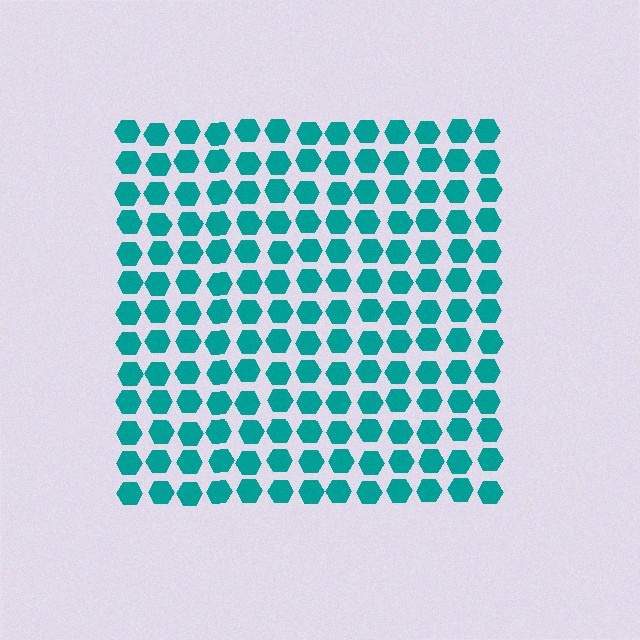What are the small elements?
The small elements are hexagons.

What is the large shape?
The large shape is a square.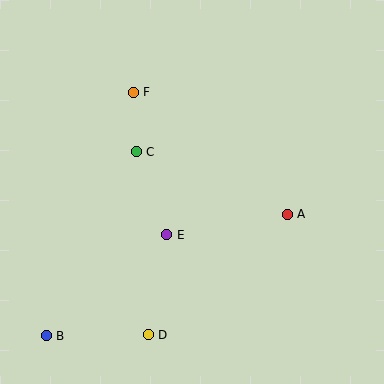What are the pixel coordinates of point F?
Point F is at (133, 92).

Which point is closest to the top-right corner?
Point A is closest to the top-right corner.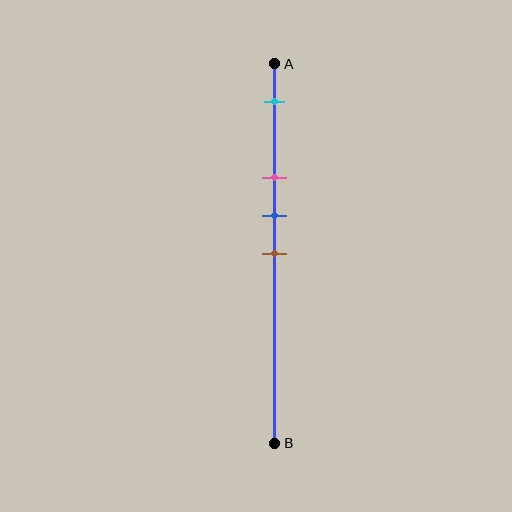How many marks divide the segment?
There are 4 marks dividing the segment.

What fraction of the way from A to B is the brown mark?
The brown mark is approximately 50% (0.5) of the way from A to B.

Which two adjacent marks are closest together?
The blue and brown marks are the closest adjacent pair.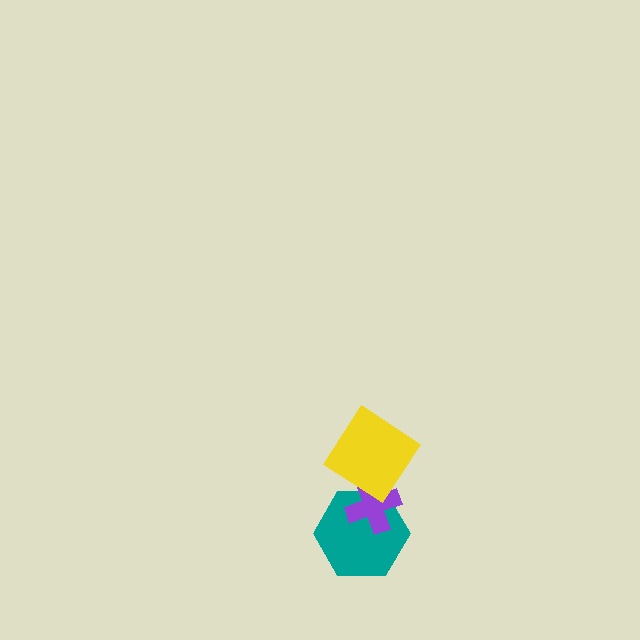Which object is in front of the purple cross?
The yellow diamond is in front of the purple cross.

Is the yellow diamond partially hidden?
No, no other shape covers it.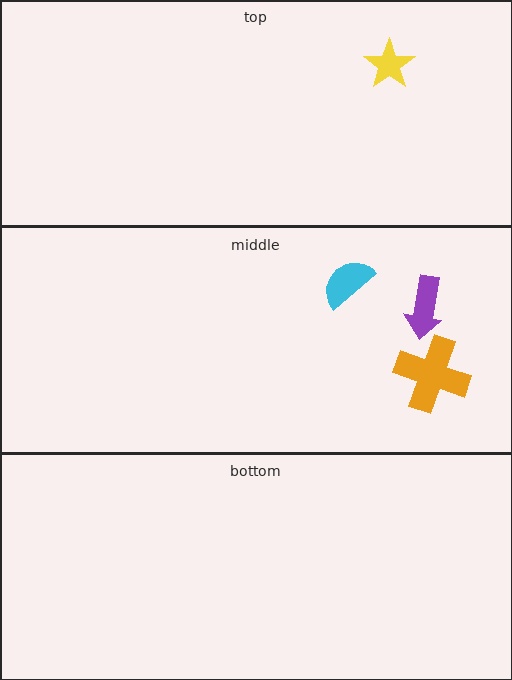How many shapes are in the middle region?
3.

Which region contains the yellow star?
The top region.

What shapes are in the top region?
The yellow star.